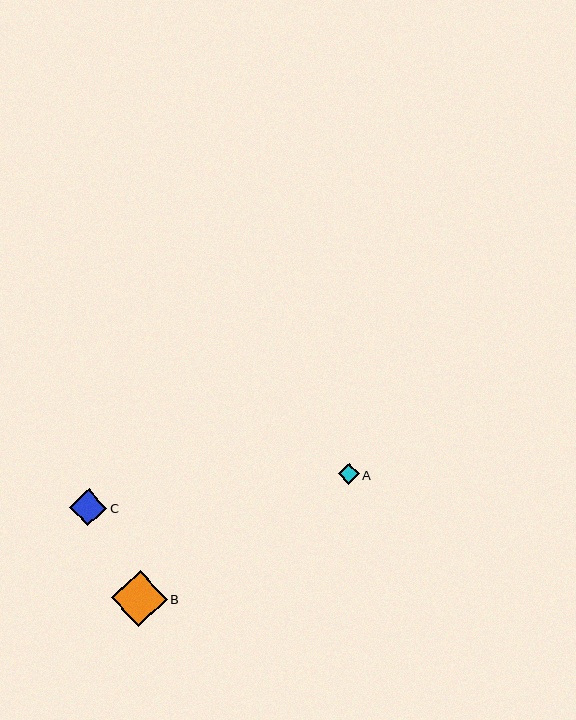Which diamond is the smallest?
Diamond A is the smallest with a size of approximately 21 pixels.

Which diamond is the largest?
Diamond B is the largest with a size of approximately 56 pixels.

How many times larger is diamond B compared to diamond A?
Diamond B is approximately 2.7 times the size of diamond A.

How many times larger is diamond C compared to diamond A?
Diamond C is approximately 1.8 times the size of diamond A.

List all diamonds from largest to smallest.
From largest to smallest: B, C, A.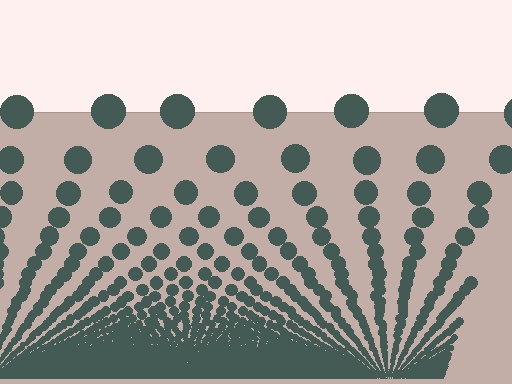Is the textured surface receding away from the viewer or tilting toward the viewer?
The surface appears to tilt toward the viewer. Texture elements get larger and sparser toward the top.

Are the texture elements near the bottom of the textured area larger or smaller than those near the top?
Smaller. The gradient is inverted — elements near the bottom are smaller and denser.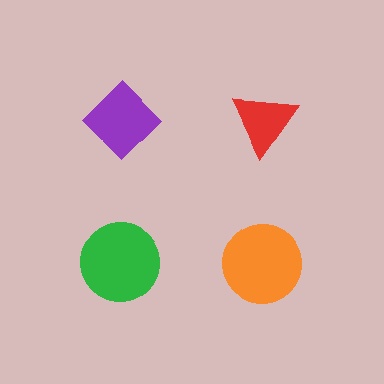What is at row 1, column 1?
A purple diamond.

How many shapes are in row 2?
2 shapes.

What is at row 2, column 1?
A green circle.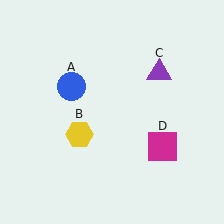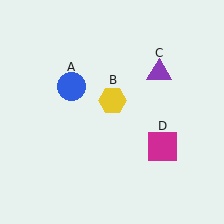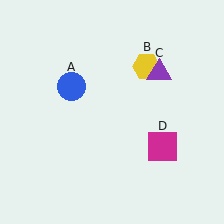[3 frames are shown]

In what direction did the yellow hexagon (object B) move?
The yellow hexagon (object B) moved up and to the right.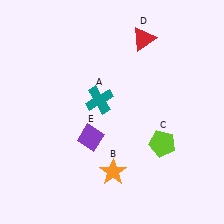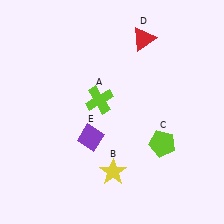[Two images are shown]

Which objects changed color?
A changed from teal to lime. B changed from orange to yellow.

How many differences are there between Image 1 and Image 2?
There are 2 differences between the two images.